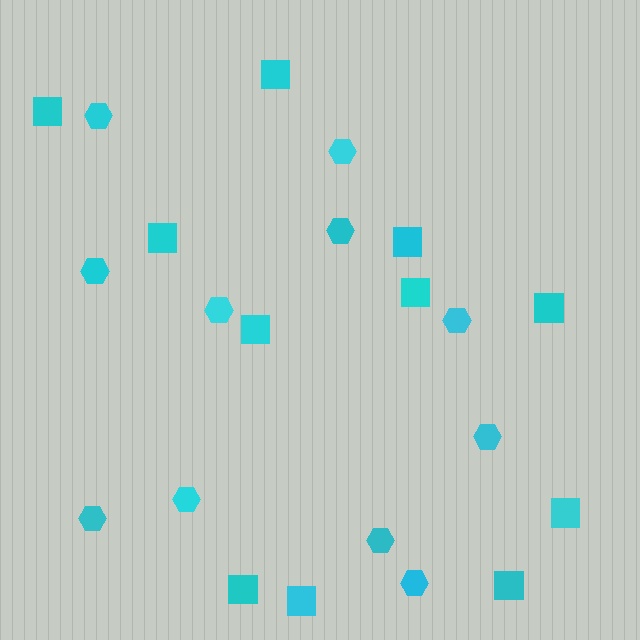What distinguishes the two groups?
There are 2 groups: one group of squares (11) and one group of hexagons (11).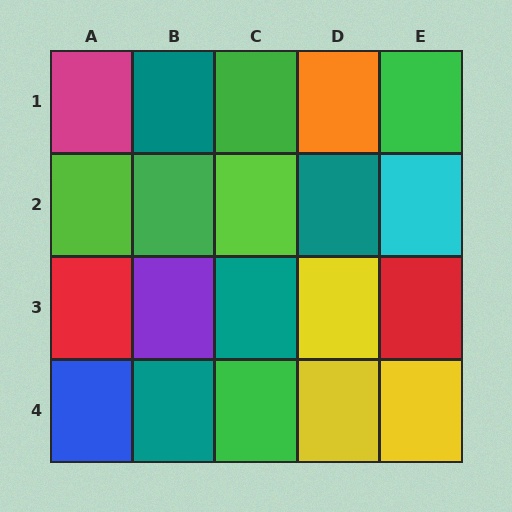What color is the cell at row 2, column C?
Lime.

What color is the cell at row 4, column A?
Blue.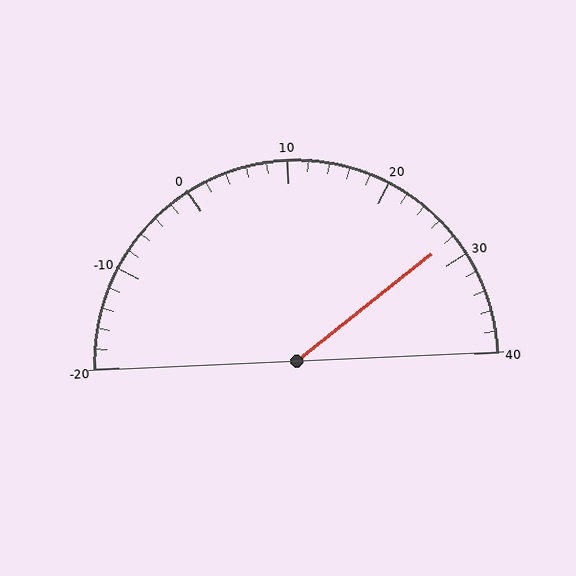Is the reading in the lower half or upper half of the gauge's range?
The reading is in the upper half of the range (-20 to 40).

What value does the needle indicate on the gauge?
The needle indicates approximately 28.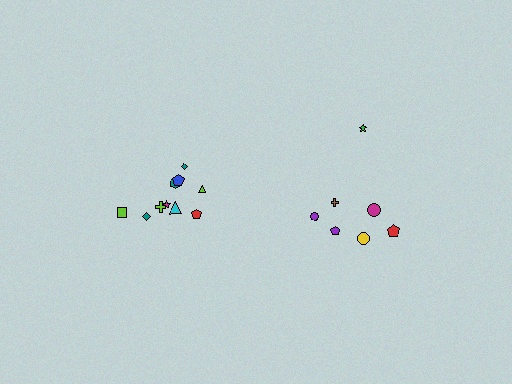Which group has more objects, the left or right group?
The left group.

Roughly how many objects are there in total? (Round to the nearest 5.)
Roughly 15 objects in total.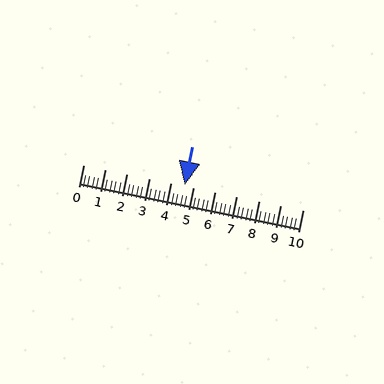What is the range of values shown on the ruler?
The ruler shows values from 0 to 10.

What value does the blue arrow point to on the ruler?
The blue arrow points to approximately 4.6.